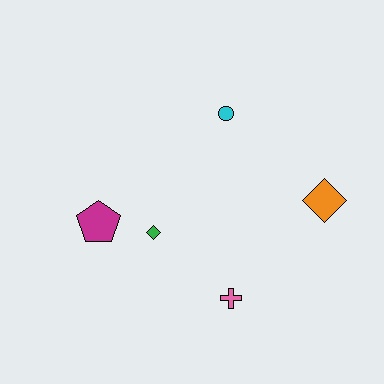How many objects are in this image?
There are 5 objects.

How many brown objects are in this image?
There are no brown objects.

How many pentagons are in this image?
There is 1 pentagon.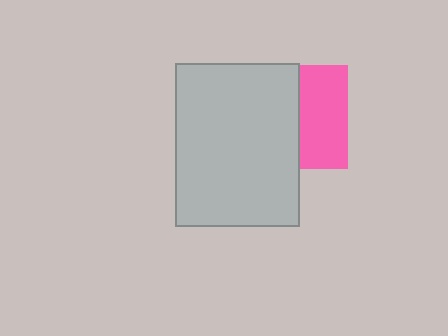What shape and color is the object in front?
The object in front is a light gray rectangle.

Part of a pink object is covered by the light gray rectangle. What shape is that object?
It is a square.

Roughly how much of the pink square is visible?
About half of it is visible (roughly 46%).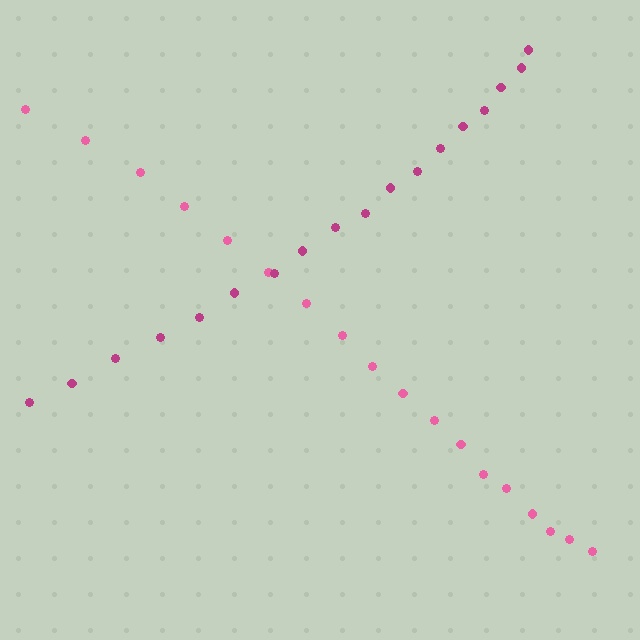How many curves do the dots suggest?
There are 2 distinct paths.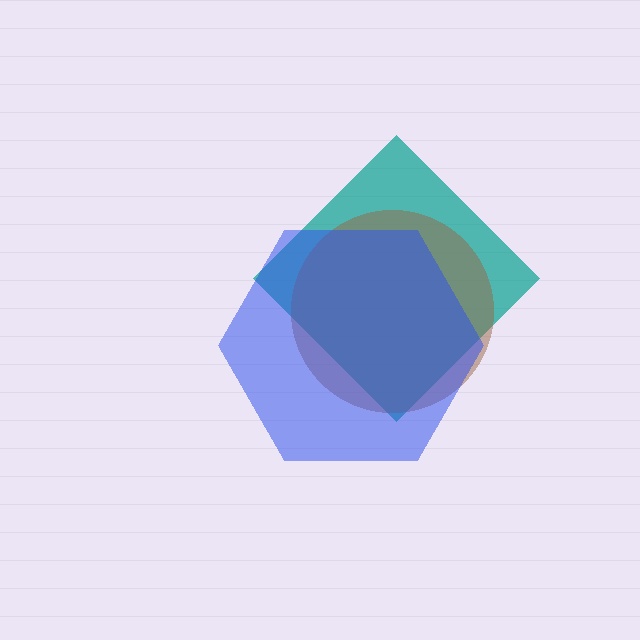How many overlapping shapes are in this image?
There are 3 overlapping shapes in the image.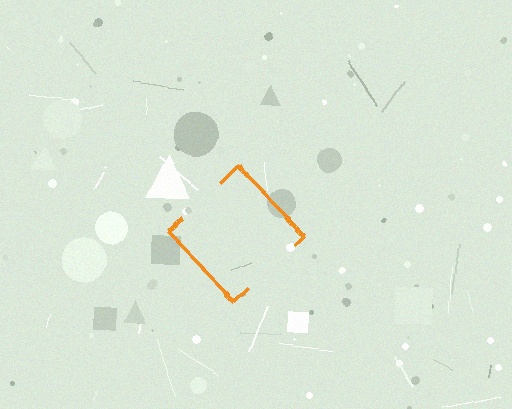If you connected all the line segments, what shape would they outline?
They would outline a diamond.